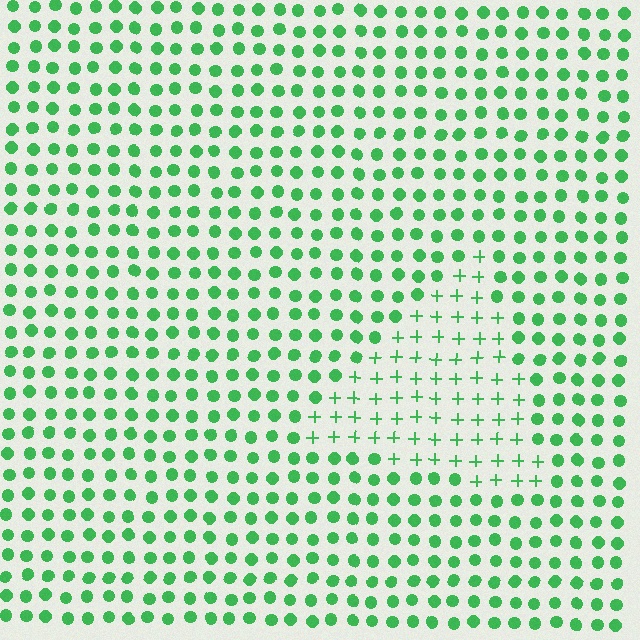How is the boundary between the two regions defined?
The boundary is defined by a change in element shape: plus signs inside vs. circles outside. All elements share the same color and spacing.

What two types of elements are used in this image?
The image uses plus signs inside the triangle region and circles outside it.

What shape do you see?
I see a triangle.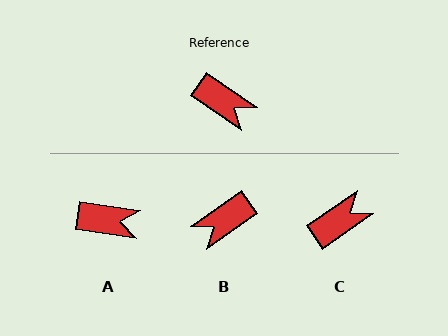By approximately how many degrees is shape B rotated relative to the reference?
Approximately 110 degrees clockwise.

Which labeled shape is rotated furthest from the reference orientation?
B, about 110 degrees away.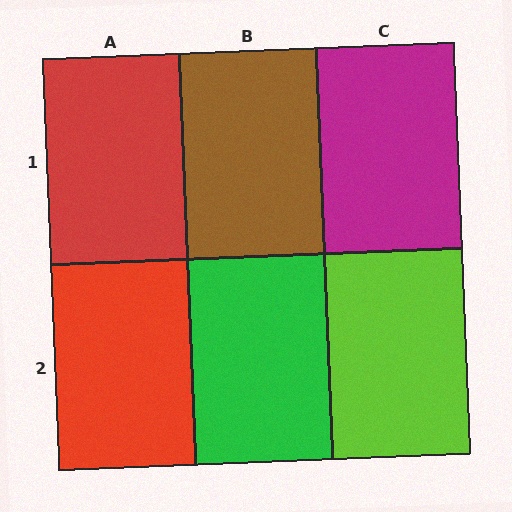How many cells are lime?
1 cell is lime.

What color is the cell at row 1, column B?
Brown.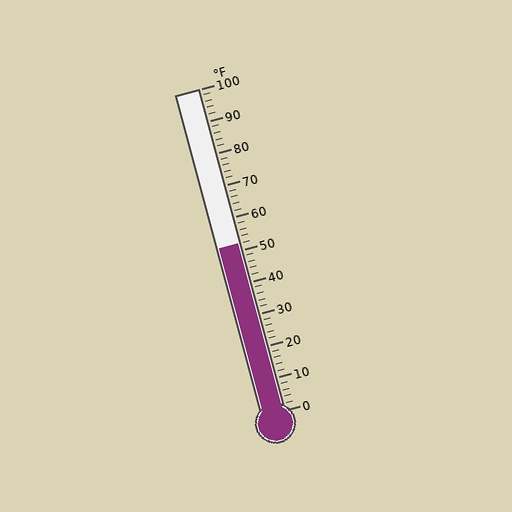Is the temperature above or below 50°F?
The temperature is above 50°F.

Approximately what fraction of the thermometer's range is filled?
The thermometer is filled to approximately 50% of its range.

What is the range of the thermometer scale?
The thermometer scale ranges from 0°F to 100°F.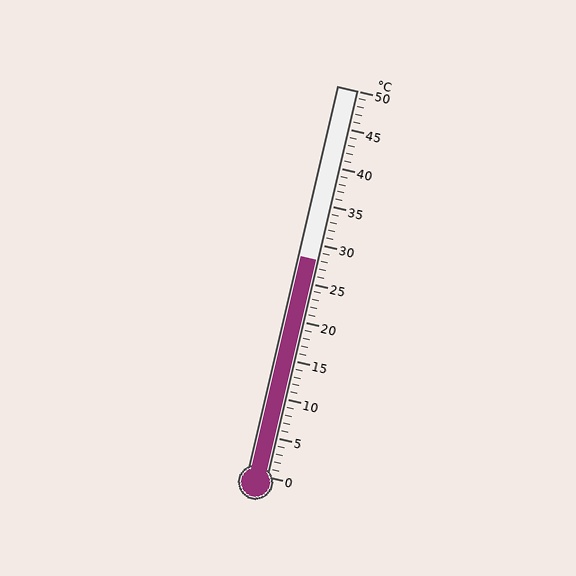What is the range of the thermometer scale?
The thermometer scale ranges from 0°C to 50°C.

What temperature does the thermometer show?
The thermometer shows approximately 28°C.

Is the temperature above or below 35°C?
The temperature is below 35°C.